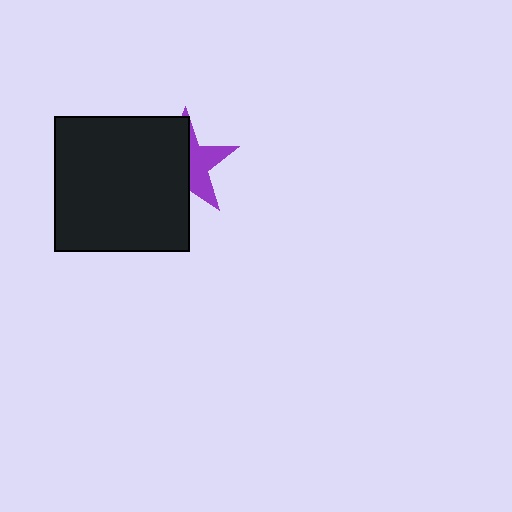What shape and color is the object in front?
The object in front is a black square.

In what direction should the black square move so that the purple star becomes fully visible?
The black square should move left. That is the shortest direction to clear the overlap and leave the purple star fully visible.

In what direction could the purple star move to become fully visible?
The purple star could move right. That would shift it out from behind the black square entirely.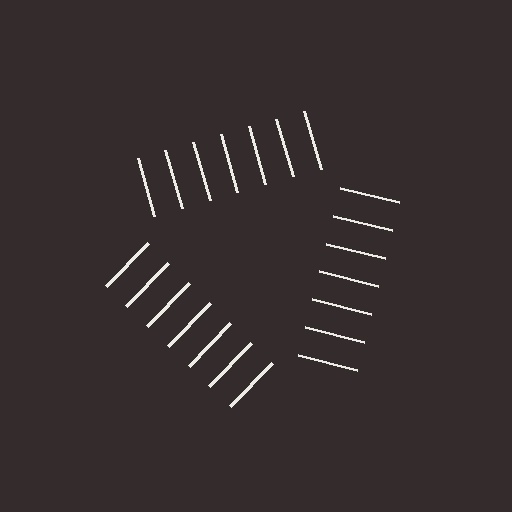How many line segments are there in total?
21 — 7 along each of the 3 edges.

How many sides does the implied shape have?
3 sides — the line-ends trace a triangle.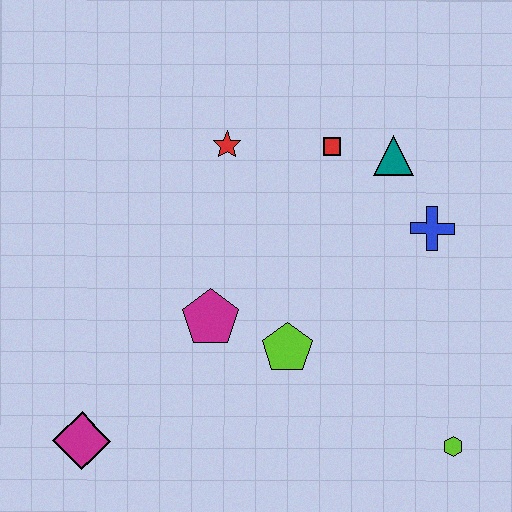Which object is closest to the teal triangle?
The red square is closest to the teal triangle.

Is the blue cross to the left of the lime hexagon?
Yes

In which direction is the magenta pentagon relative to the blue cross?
The magenta pentagon is to the left of the blue cross.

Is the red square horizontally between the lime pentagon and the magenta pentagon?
No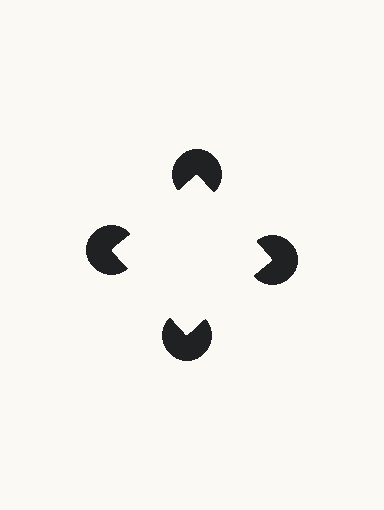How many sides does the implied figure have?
4 sides.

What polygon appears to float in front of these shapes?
An illusory square — its edges are inferred from the aligned wedge cuts in the pac-man discs, not physically drawn.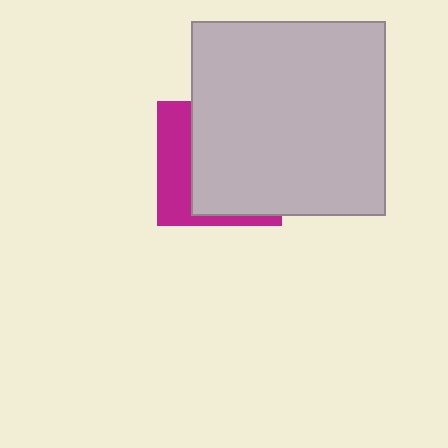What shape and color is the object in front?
The object in front is a light gray square.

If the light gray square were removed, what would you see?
You would see the complete magenta square.